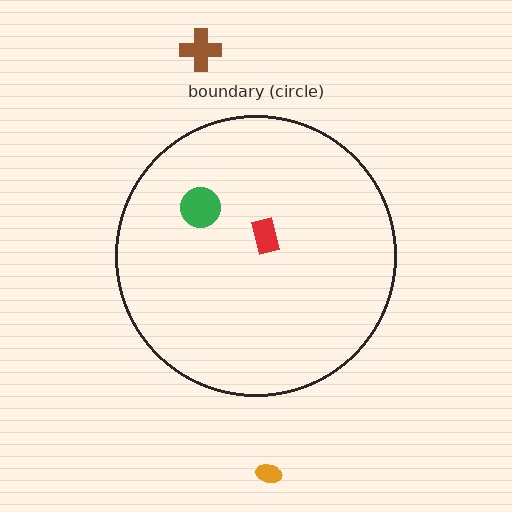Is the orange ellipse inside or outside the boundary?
Outside.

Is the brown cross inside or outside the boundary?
Outside.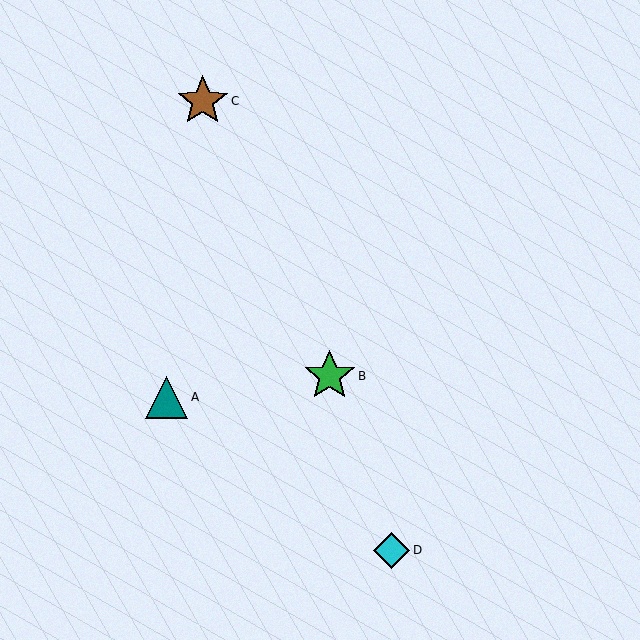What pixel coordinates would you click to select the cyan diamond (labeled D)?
Click at (392, 550) to select the cyan diamond D.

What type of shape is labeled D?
Shape D is a cyan diamond.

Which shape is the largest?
The green star (labeled B) is the largest.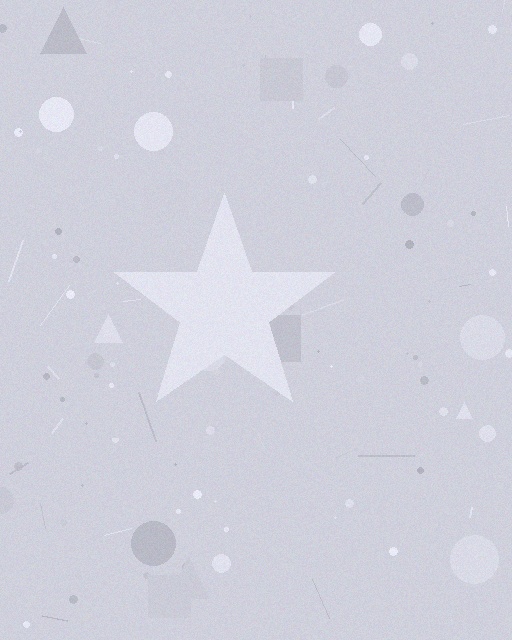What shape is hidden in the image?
A star is hidden in the image.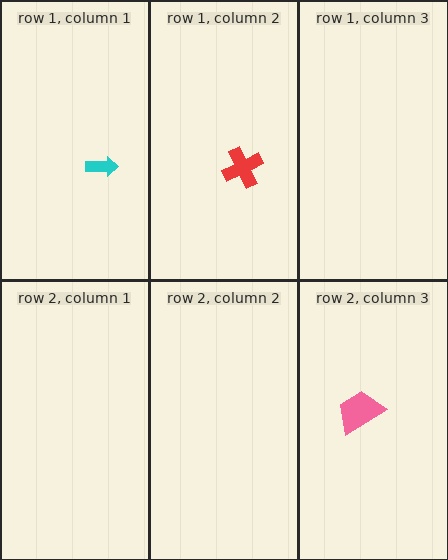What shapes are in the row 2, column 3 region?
The pink trapezoid.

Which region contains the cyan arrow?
The row 1, column 1 region.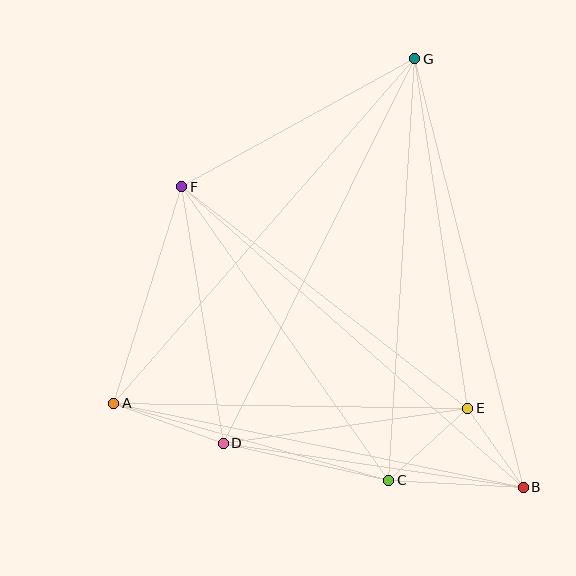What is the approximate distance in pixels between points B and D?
The distance between B and D is approximately 303 pixels.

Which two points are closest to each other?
Points B and E are closest to each other.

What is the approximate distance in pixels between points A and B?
The distance between A and B is approximately 418 pixels.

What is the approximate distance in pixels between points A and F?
The distance between A and F is approximately 227 pixels.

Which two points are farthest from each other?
Points A and G are farthest from each other.